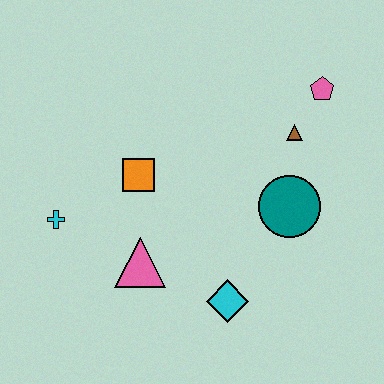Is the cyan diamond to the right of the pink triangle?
Yes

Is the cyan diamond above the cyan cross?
No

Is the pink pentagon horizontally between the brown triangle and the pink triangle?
No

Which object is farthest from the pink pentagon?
The cyan cross is farthest from the pink pentagon.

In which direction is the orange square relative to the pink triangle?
The orange square is above the pink triangle.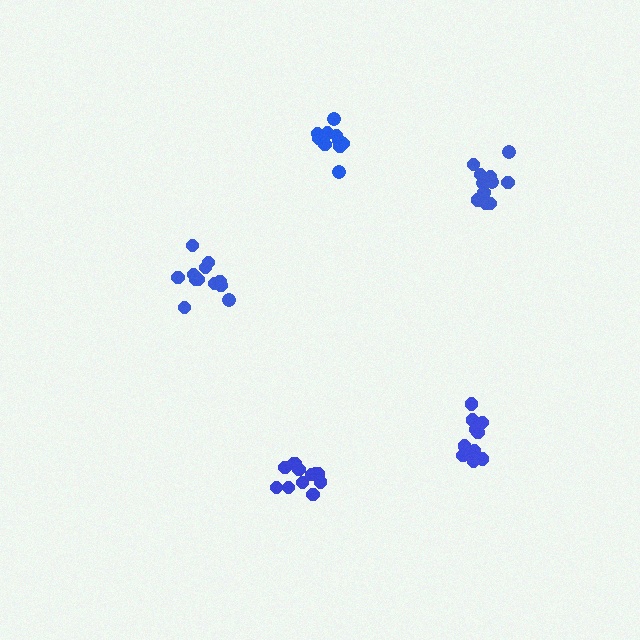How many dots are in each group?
Group 1: 12 dots, Group 2: 12 dots, Group 3: 12 dots, Group 4: 10 dots, Group 5: 10 dots (56 total).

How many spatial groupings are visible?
There are 5 spatial groupings.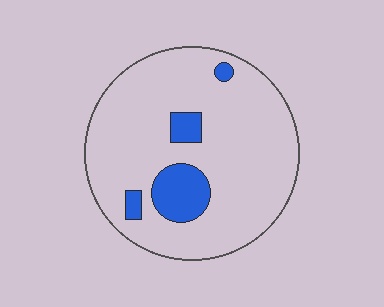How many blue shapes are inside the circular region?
4.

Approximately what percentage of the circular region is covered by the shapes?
Approximately 15%.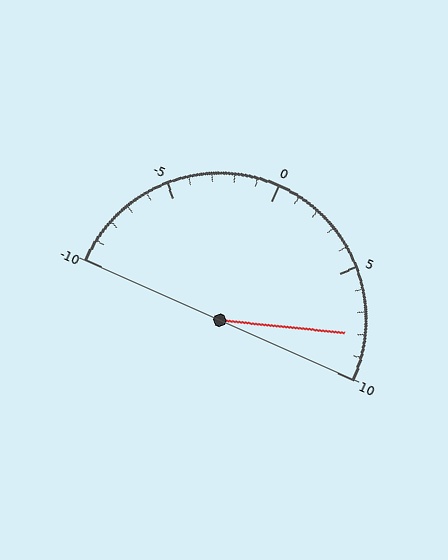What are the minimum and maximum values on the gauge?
The gauge ranges from -10 to 10.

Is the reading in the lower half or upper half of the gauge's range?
The reading is in the upper half of the range (-10 to 10).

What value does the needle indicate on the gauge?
The needle indicates approximately 8.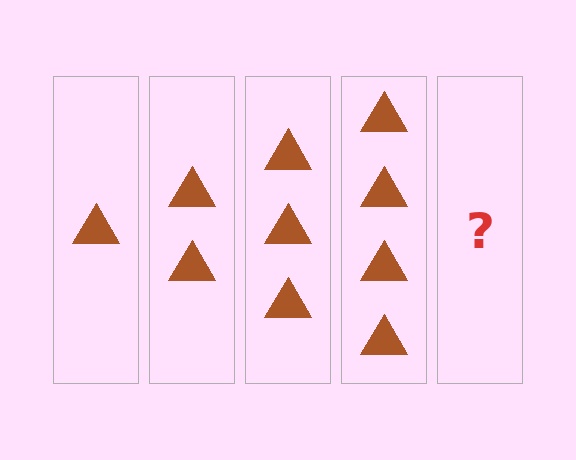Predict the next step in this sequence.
The next step is 5 triangles.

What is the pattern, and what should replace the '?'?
The pattern is that each step adds one more triangle. The '?' should be 5 triangles.